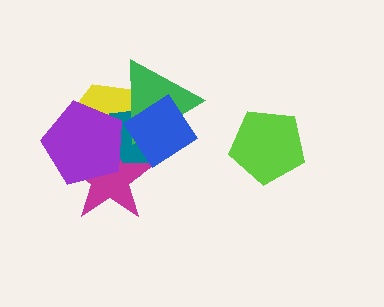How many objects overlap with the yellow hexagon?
5 objects overlap with the yellow hexagon.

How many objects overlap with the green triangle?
4 objects overlap with the green triangle.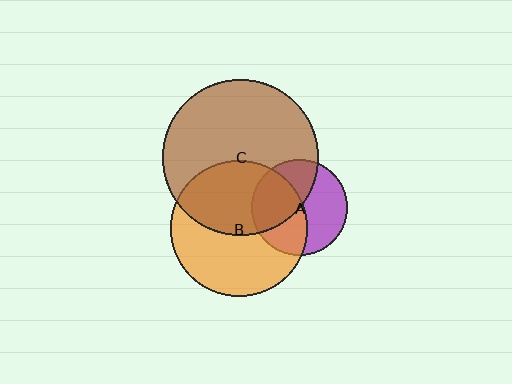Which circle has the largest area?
Circle C (brown).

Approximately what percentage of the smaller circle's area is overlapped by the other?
Approximately 45%.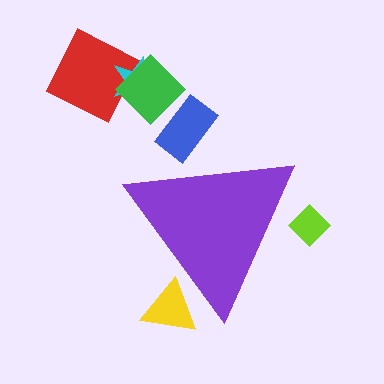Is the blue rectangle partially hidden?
Yes, the blue rectangle is partially hidden behind the purple triangle.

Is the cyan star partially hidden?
No, the cyan star is fully visible.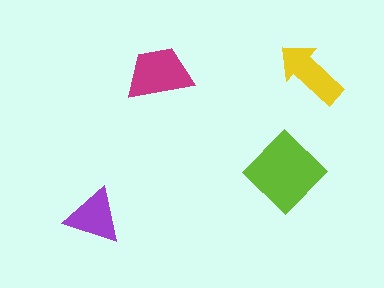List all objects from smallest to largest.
The purple triangle, the yellow arrow, the magenta trapezoid, the lime diamond.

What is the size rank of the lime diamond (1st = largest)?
1st.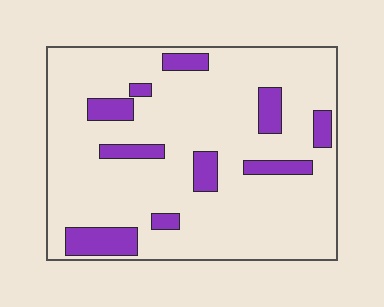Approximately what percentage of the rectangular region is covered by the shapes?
Approximately 15%.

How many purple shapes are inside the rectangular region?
10.